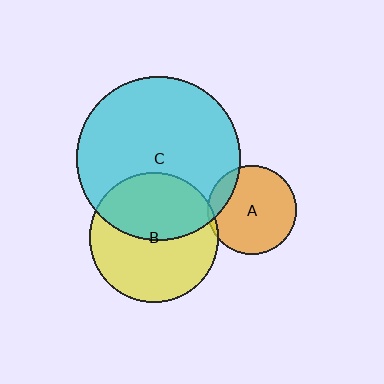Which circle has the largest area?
Circle C (cyan).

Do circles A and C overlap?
Yes.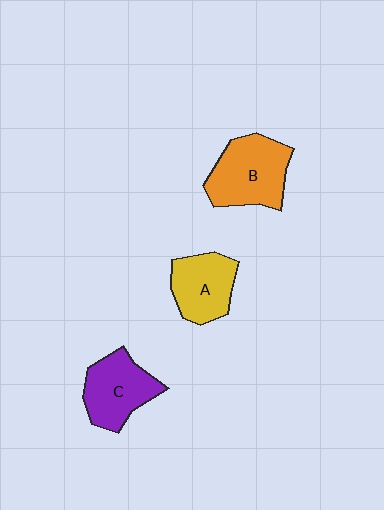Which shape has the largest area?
Shape B (orange).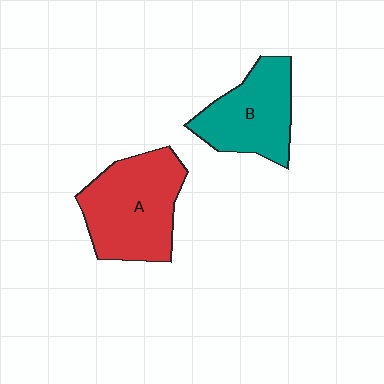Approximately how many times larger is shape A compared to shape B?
Approximately 1.3 times.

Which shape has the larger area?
Shape A (red).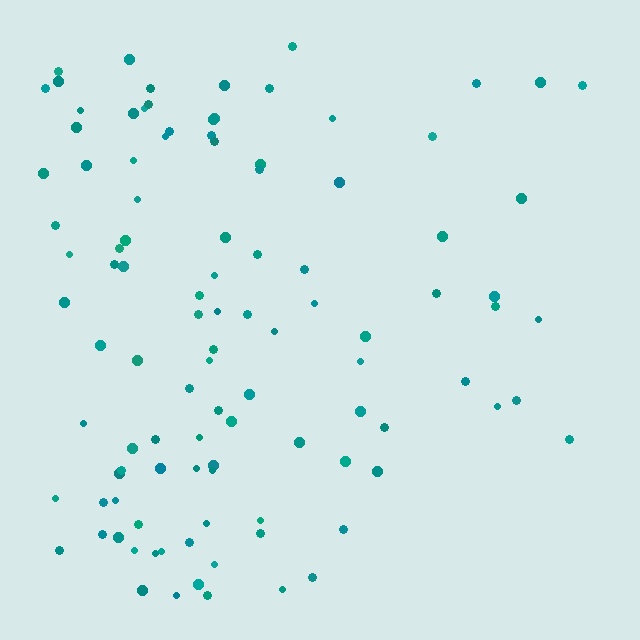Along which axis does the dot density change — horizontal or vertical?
Horizontal.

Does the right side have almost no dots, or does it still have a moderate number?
Still a moderate number, just noticeably fewer than the left.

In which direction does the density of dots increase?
From right to left, with the left side densest.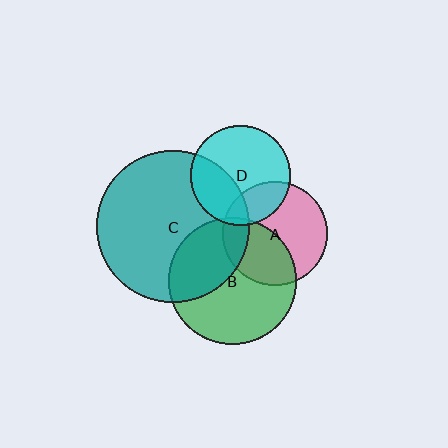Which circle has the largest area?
Circle C (teal).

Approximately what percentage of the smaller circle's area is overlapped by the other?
Approximately 25%.